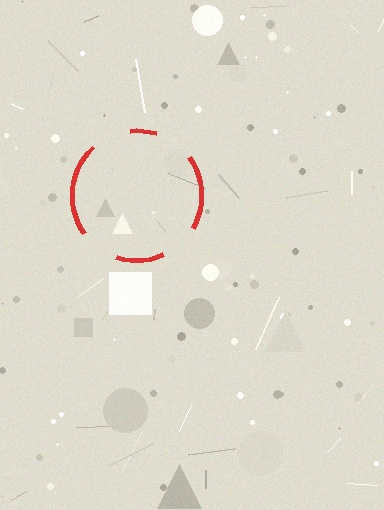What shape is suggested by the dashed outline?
The dashed outline suggests a circle.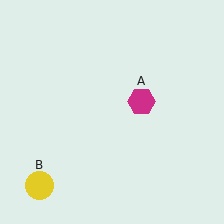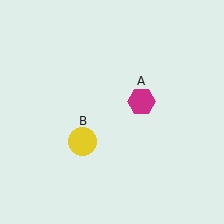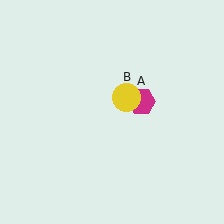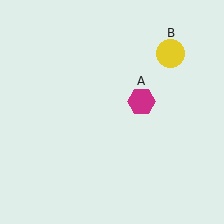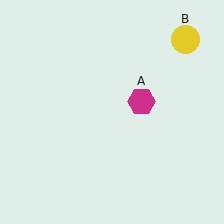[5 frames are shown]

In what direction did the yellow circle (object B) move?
The yellow circle (object B) moved up and to the right.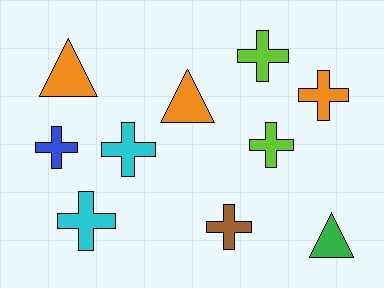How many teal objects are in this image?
There are no teal objects.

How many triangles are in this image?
There are 3 triangles.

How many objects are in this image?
There are 10 objects.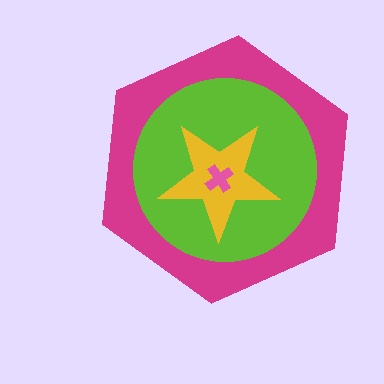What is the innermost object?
The pink cross.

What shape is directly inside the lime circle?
The yellow star.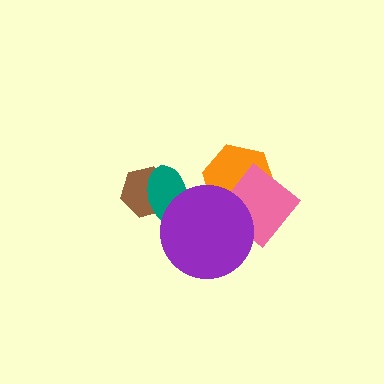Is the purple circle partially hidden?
No, no other shape covers it.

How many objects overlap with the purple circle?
3 objects overlap with the purple circle.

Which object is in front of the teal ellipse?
The purple circle is in front of the teal ellipse.